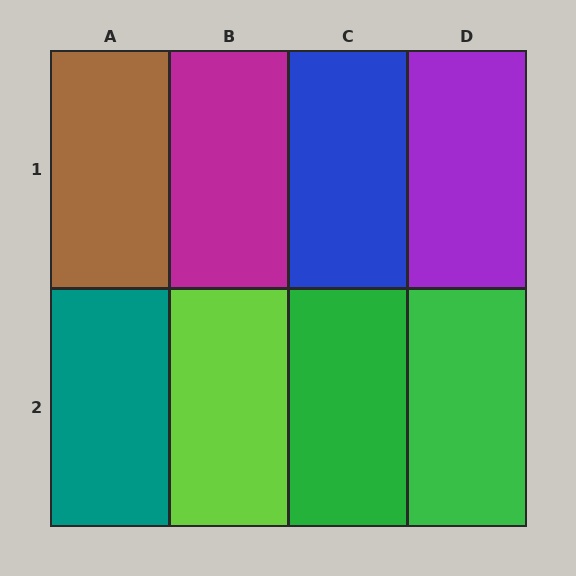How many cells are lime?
1 cell is lime.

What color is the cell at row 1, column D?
Purple.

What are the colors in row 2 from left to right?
Teal, lime, green, green.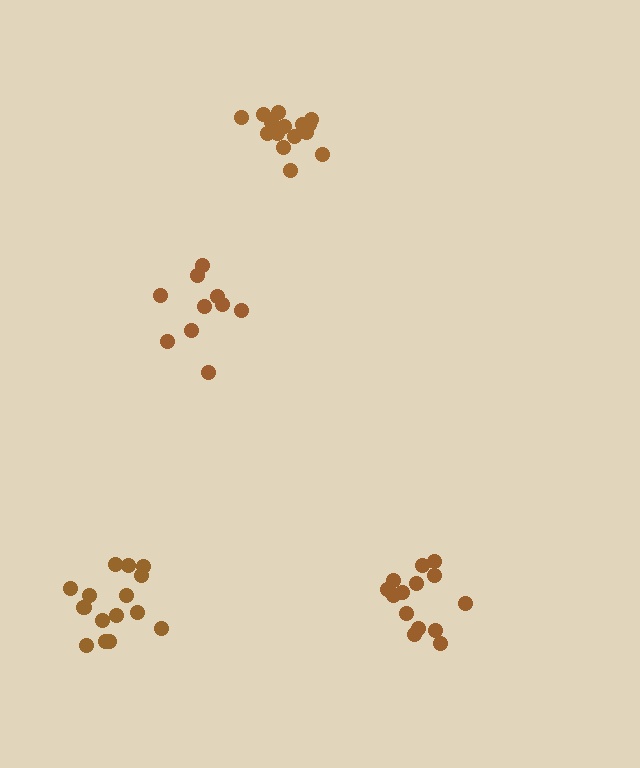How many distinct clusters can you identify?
There are 4 distinct clusters.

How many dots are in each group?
Group 1: 10 dots, Group 2: 14 dots, Group 3: 16 dots, Group 4: 16 dots (56 total).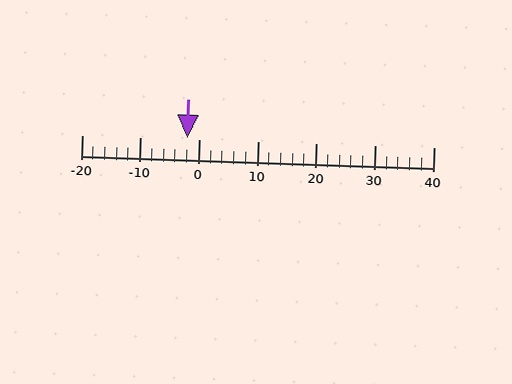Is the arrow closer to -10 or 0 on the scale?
The arrow is closer to 0.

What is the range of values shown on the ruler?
The ruler shows values from -20 to 40.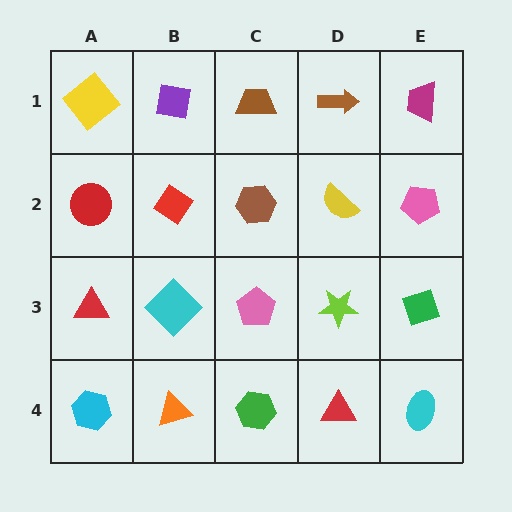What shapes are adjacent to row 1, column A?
A red circle (row 2, column A), a purple square (row 1, column B).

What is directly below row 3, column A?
A cyan hexagon.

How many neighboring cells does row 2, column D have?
4.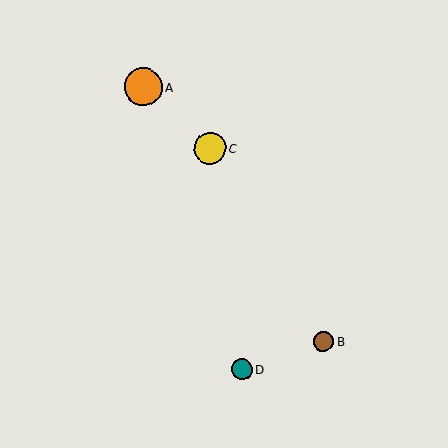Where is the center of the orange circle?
The center of the orange circle is at (143, 87).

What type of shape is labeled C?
Shape C is a yellow circle.